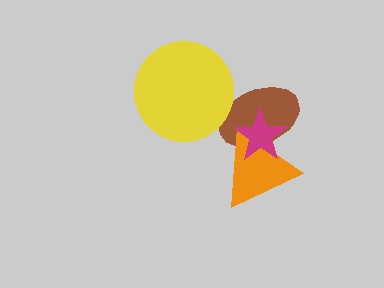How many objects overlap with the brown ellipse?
3 objects overlap with the brown ellipse.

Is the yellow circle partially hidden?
No, no other shape covers it.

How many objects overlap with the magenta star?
2 objects overlap with the magenta star.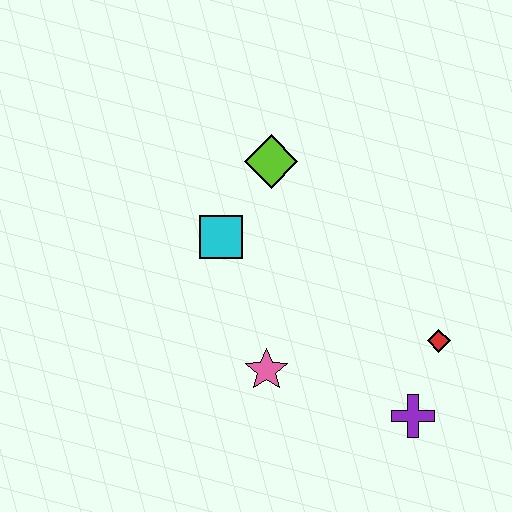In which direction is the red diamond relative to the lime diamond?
The red diamond is below the lime diamond.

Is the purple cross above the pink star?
No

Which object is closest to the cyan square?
The lime diamond is closest to the cyan square.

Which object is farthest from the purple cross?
The lime diamond is farthest from the purple cross.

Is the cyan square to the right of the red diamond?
No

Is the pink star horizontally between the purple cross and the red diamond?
No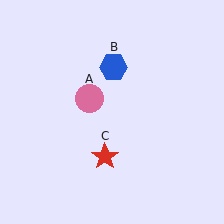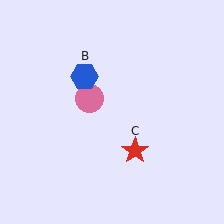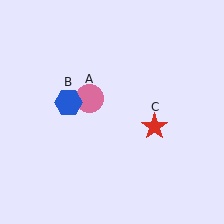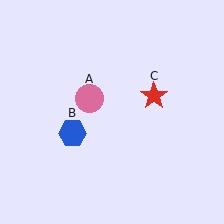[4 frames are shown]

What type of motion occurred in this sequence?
The blue hexagon (object B), red star (object C) rotated counterclockwise around the center of the scene.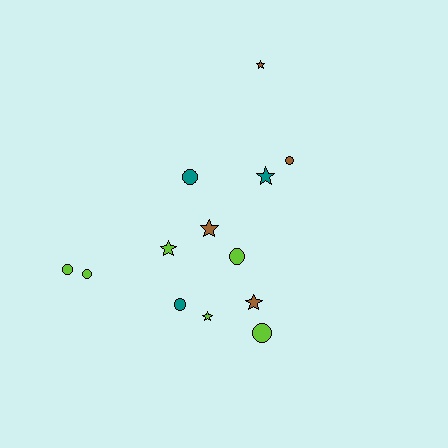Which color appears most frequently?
Lime, with 6 objects.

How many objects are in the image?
There are 13 objects.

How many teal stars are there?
There is 1 teal star.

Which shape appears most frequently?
Circle, with 7 objects.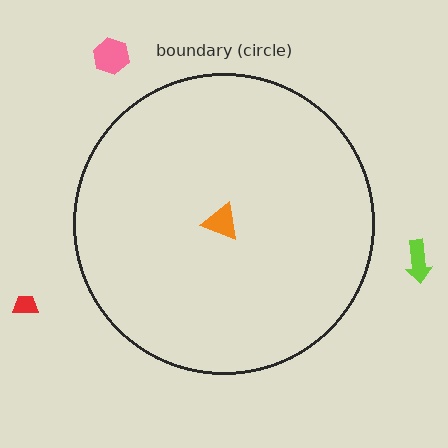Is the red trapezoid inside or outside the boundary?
Outside.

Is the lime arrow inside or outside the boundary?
Outside.